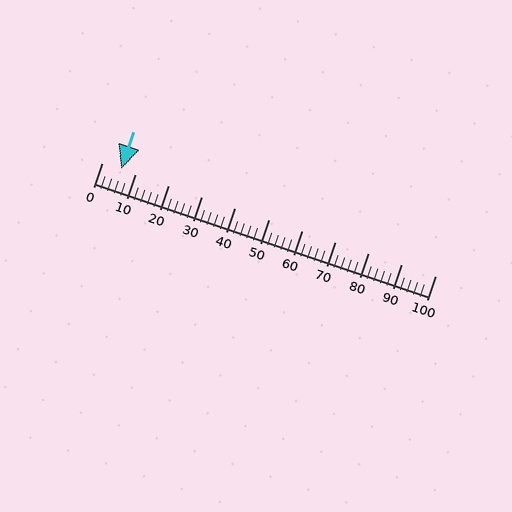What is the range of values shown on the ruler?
The ruler shows values from 0 to 100.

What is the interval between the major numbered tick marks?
The major tick marks are spaced 10 units apart.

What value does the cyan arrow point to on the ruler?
The cyan arrow points to approximately 6.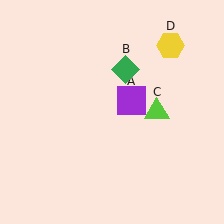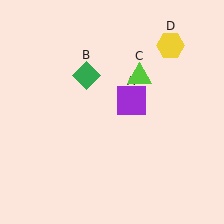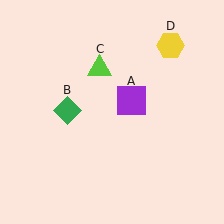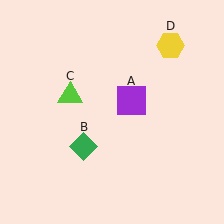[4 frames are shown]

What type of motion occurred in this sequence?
The green diamond (object B), lime triangle (object C) rotated counterclockwise around the center of the scene.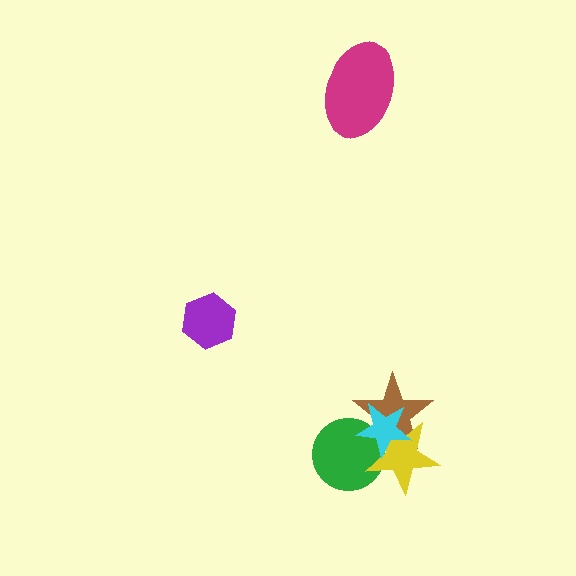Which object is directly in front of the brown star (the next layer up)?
The green circle is directly in front of the brown star.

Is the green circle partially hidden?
Yes, it is partially covered by another shape.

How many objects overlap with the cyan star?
3 objects overlap with the cyan star.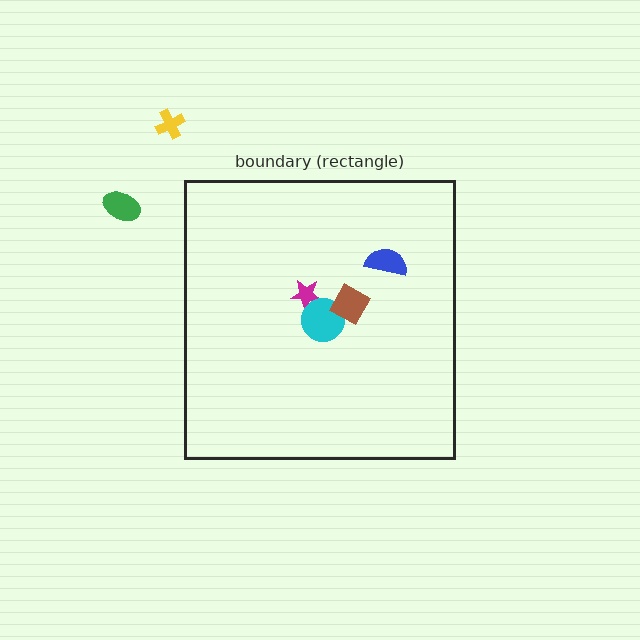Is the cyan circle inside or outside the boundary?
Inside.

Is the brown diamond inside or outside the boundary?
Inside.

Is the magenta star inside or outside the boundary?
Inside.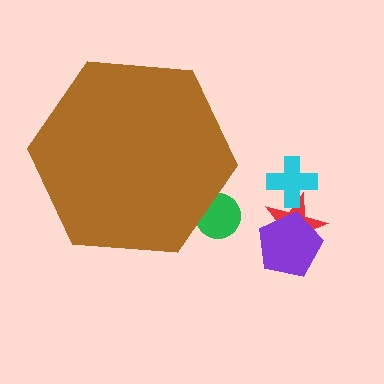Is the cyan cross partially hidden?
No, the cyan cross is fully visible.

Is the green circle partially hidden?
Yes, the green circle is partially hidden behind the brown hexagon.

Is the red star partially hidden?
No, the red star is fully visible.